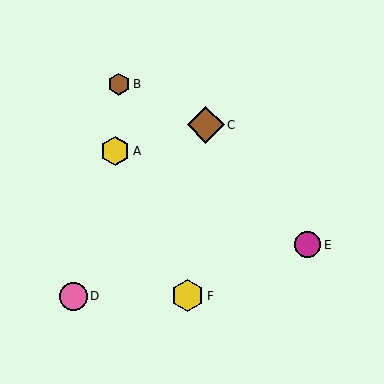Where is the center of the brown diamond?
The center of the brown diamond is at (206, 125).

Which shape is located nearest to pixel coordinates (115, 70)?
The brown hexagon (labeled B) at (119, 84) is nearest to that location.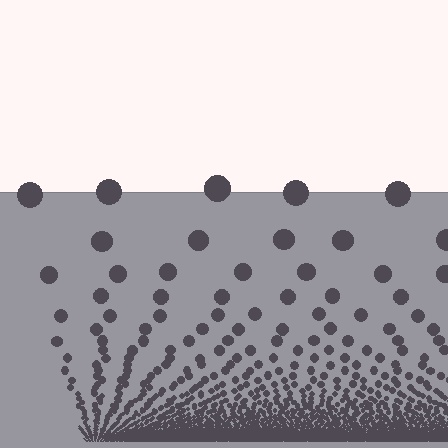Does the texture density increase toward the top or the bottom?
Density increases toward the bottom.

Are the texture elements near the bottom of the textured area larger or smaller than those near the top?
Smaller. The gradient is inverted — elements near the bottom are smaller and denser.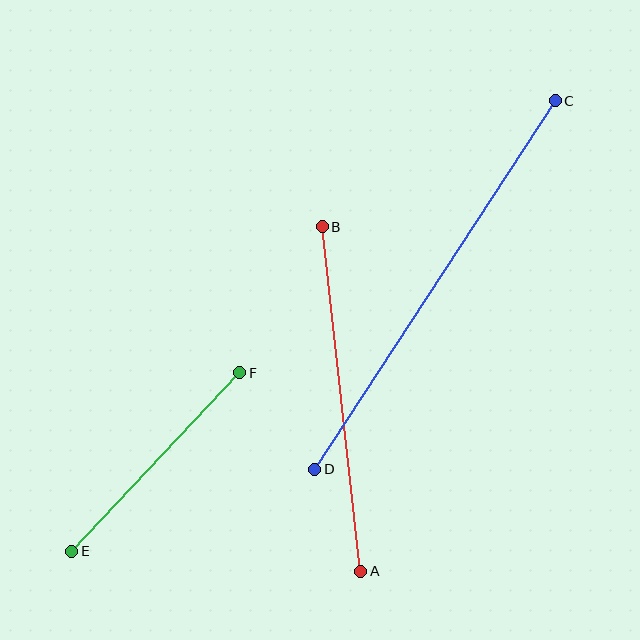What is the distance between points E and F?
The distance is approximately 245 pixels.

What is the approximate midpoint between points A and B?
The midpoint is at approximately (342, 399) pixels.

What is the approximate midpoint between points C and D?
The midpoint is at approximately (435, 285) pixels.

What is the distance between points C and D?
The distance is approximately 440 pixels.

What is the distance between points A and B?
The distance is approximately 347 pixels.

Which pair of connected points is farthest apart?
Points C and D are farthest apart.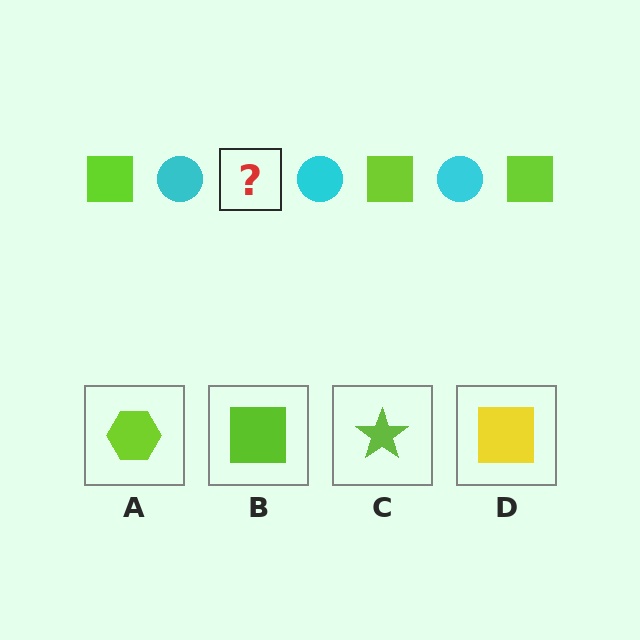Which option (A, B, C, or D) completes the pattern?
B.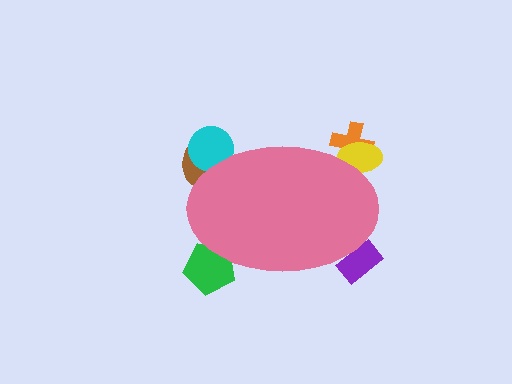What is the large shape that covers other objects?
A pink ellipse.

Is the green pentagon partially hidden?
Yes, the green pentagon is partially hidden behind the pink ellipse.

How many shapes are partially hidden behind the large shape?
6 shapes are partially hidden.